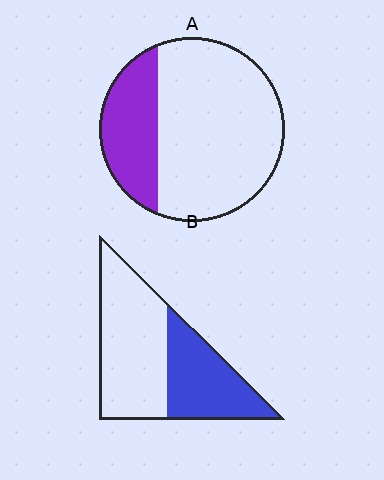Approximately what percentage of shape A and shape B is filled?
A is approximately 25% and B is approximately 40%.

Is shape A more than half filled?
No.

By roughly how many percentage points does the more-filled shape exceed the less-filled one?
By roughly 15 percentage points (B over A).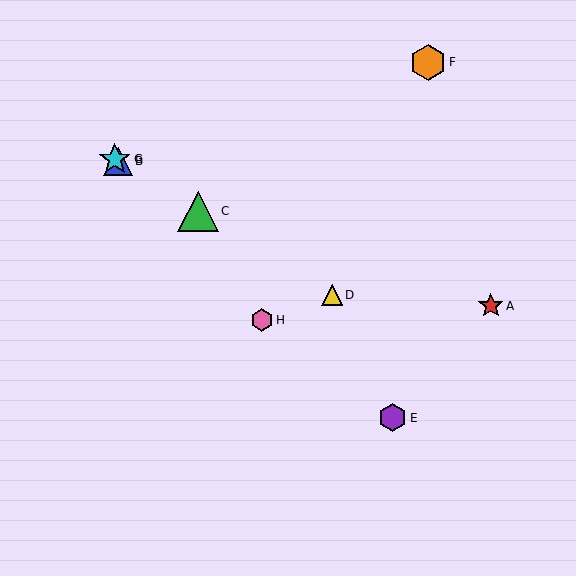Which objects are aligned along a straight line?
Objects B, C, D, G are aligned along a straight line.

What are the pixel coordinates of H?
Object H is at (262, 320).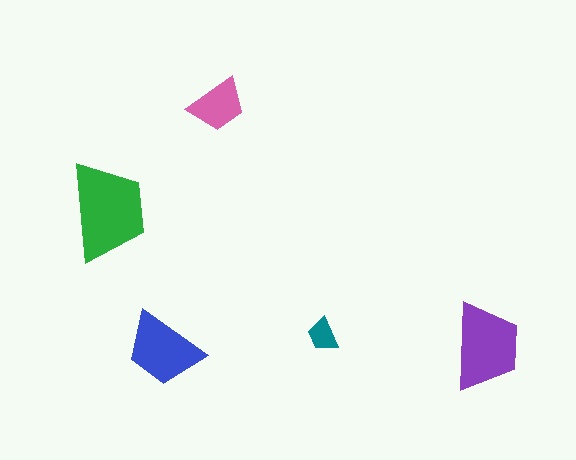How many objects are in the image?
There are 5 objects in the image.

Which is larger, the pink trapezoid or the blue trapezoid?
The blue one.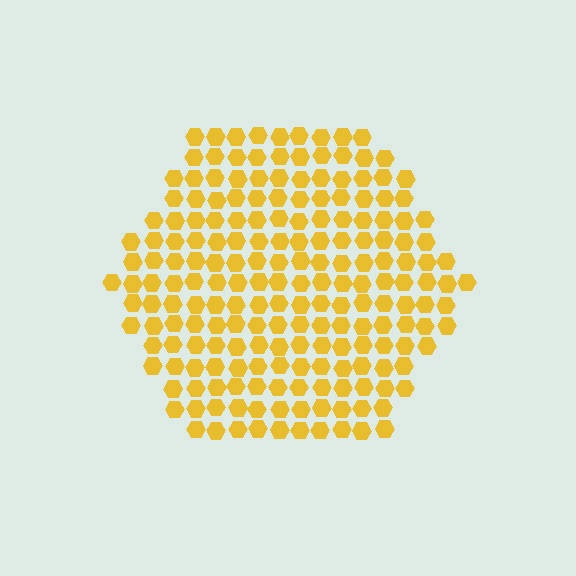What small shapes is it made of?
It is made of small hexagons.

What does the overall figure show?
The overall figure shows a hexagon.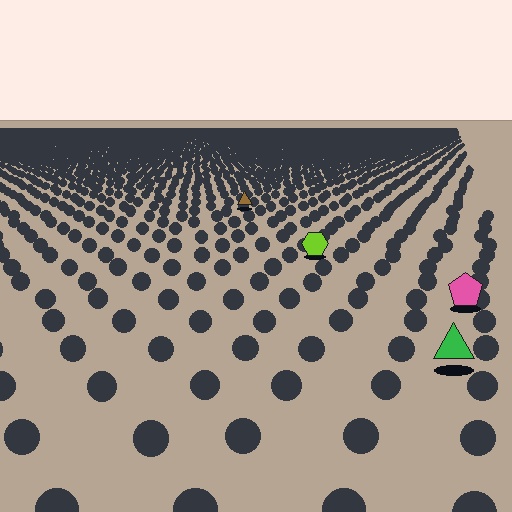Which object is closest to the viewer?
The green triangle is closest. The texture marks near it are larger and more spread out.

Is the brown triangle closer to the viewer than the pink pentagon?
No. The pink pentagon is closer — you can tell from the texture gradient: the ground texture is coarser near it.